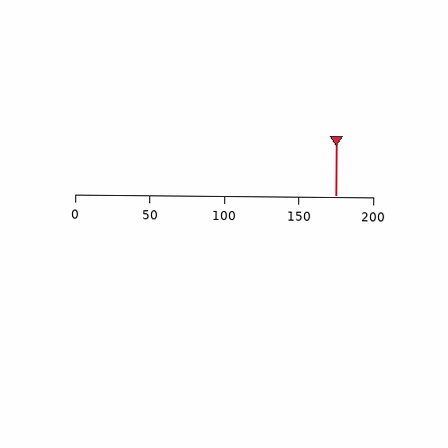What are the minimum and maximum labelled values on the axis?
The axis runs from 0 to 200.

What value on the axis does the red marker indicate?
The marker indicates approximately 175.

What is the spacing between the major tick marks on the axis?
The major ticks are spaced 50 apart.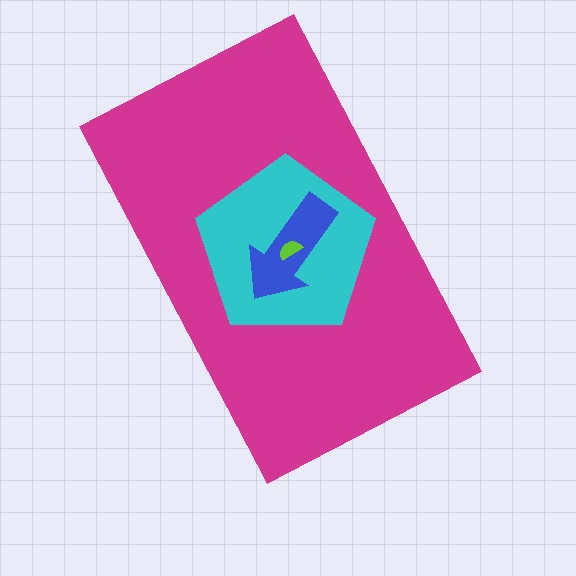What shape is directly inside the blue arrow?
The lime semicircle.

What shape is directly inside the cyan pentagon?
The blue arrow.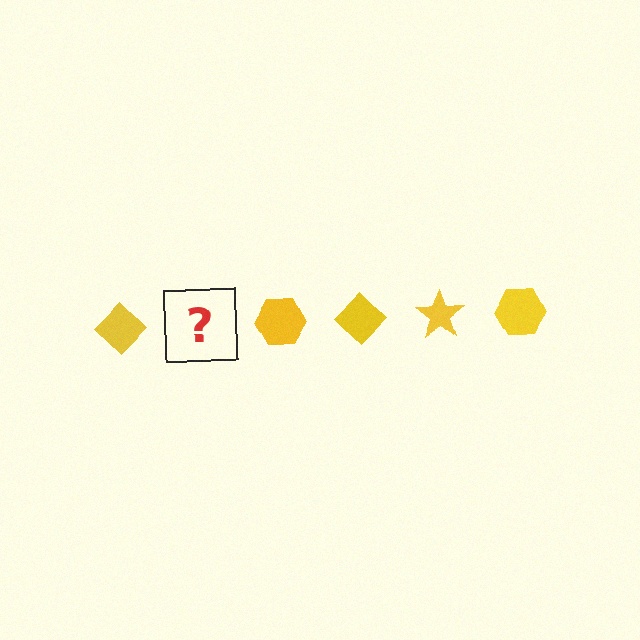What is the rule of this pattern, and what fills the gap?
The rule is that the pattern cycles through diamond, star, hexagon shapes in yellow. The gap should be filled with a yellow star.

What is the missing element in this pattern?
The missing element is a yellow star.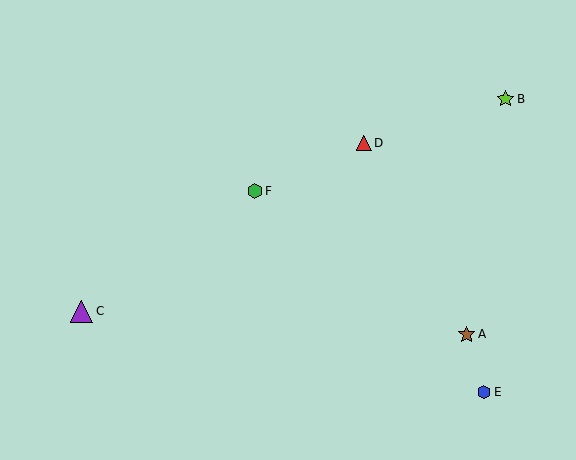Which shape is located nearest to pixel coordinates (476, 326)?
The brown star (labeled A) at (467, 335) is nearest to that location.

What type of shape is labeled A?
Shape A is a brown star.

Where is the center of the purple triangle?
The center of the purple triangle is at (82, 311).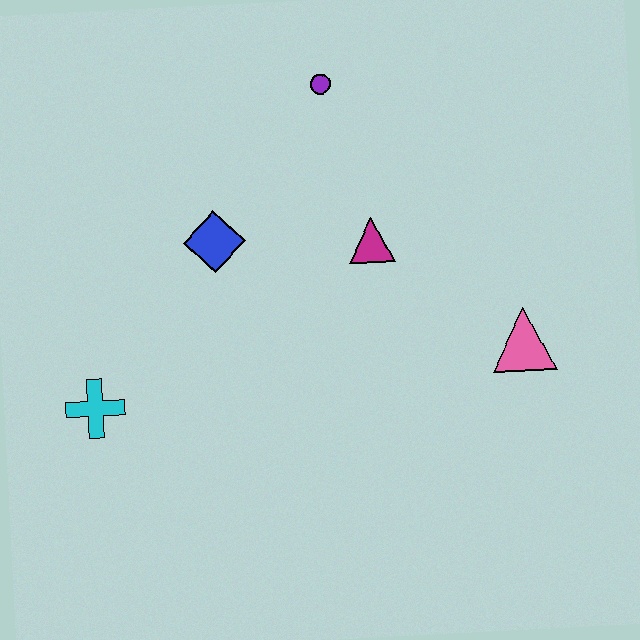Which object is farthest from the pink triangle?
The cyan cross is farthest from the pink triangle.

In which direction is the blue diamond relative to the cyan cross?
The blue diamond is above the cyan cross.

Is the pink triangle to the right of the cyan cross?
Yes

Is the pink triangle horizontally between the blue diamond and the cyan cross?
No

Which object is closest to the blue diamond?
The magenta triangle is closest to the blue diamond.